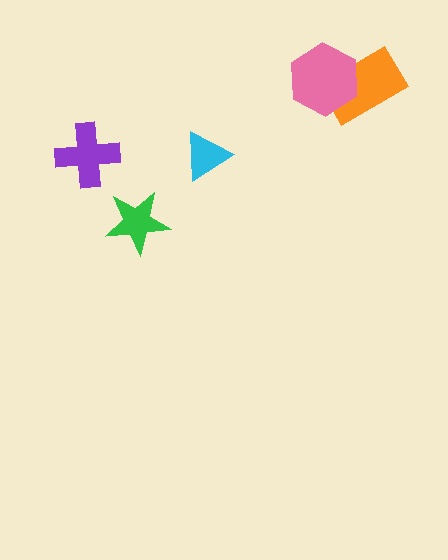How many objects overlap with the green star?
0 objects overlap with the green star.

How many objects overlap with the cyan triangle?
0 objects overlap with the cyan triangle.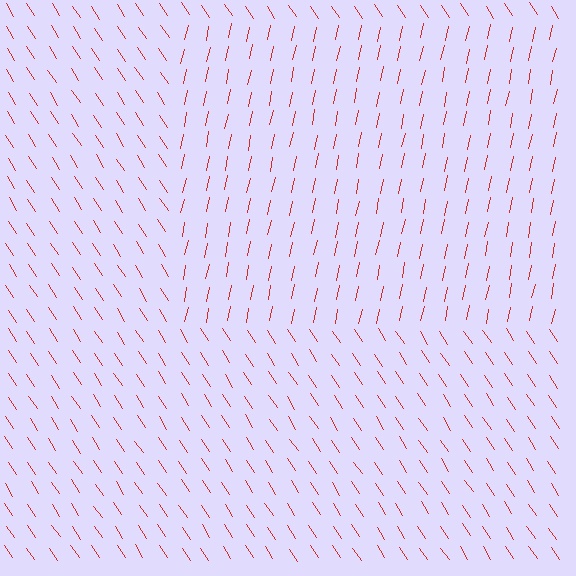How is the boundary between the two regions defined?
The boundary is defined purely by a change in line orientation (approximately 45 degrees difference). All lines are the same color and thickness.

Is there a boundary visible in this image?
Yes, there is a texture boundary formed by a change in line orientation.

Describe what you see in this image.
The image is filled with small red line segments. A rectangle region in the image has lines oriented differently from the surrounding lines, creating a visible texture boundary.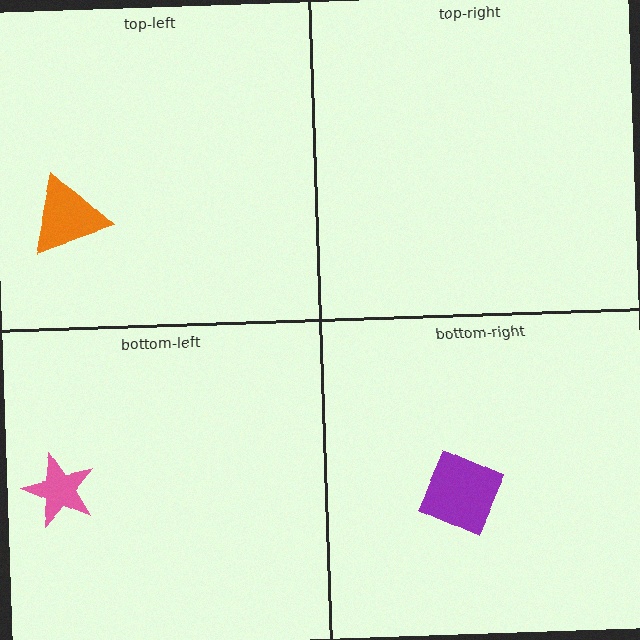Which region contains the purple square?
The bottom-right region.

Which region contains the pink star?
The bottom-left region.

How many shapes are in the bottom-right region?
1.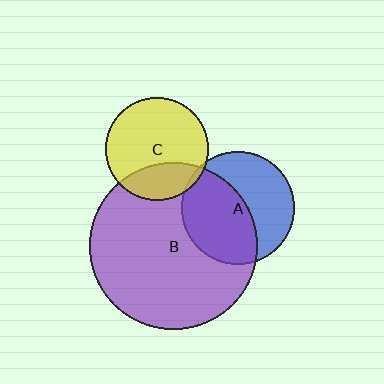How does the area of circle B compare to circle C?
Approximately 2.7 times.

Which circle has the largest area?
Circle B (purple).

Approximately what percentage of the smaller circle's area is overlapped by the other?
Approximately 5%.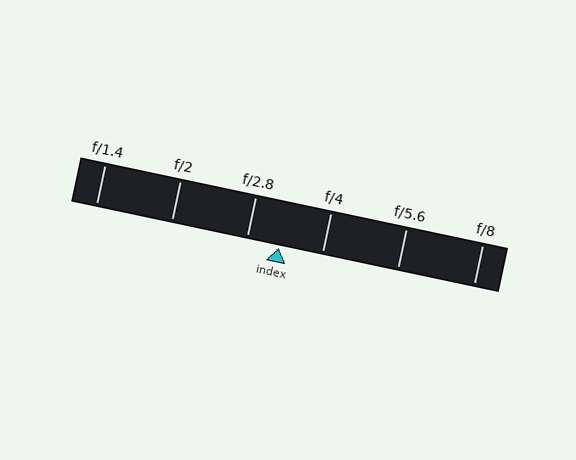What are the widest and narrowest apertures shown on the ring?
The widest aperture shown is f/1.4 and the narrowest is f/8.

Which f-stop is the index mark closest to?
The index mark is closest to f/2.8.